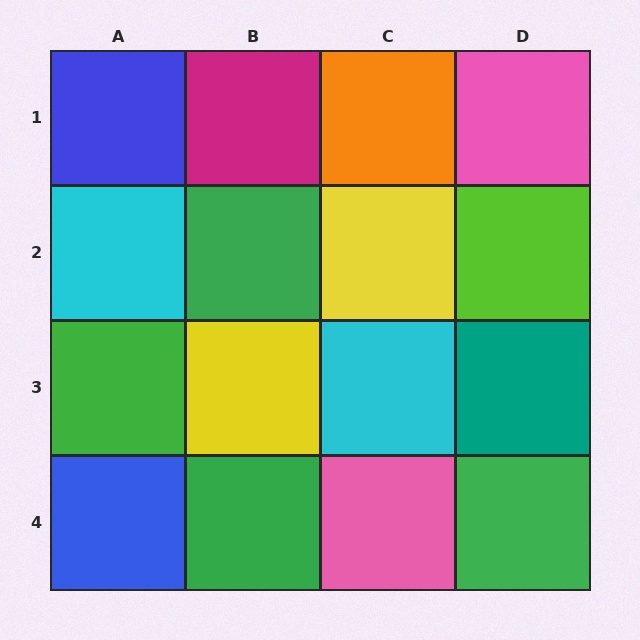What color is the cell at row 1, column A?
Blue.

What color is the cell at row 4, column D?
Green.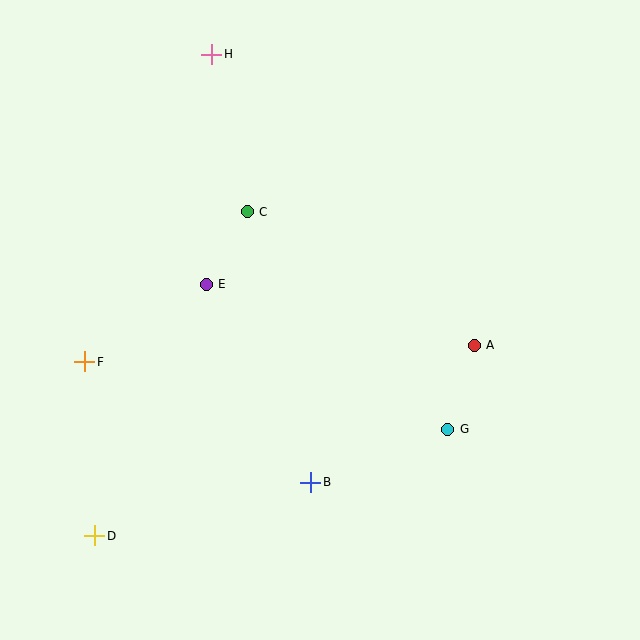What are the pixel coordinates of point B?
Point B is at (311, 482).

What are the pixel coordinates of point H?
Point H is at (212, 54).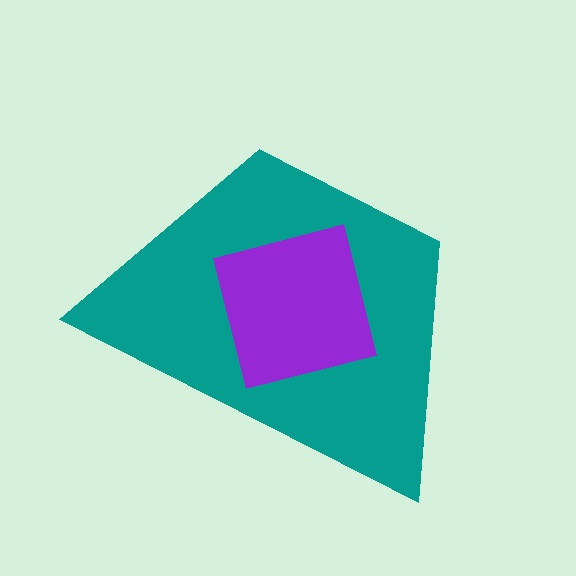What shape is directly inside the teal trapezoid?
The purple square.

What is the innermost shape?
The purple square.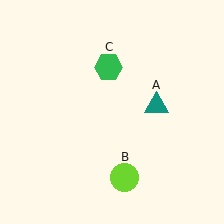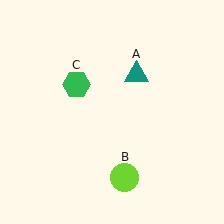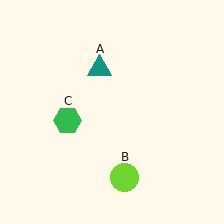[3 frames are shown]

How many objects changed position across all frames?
2 objects changed position: teal triangle (object A), green hexagon (object C).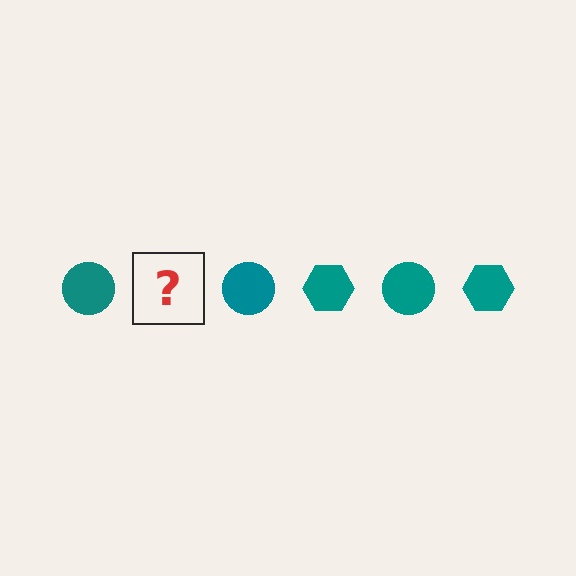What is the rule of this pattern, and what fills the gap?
The rule is that the pattern cycles through circle, hexagon shapes in teal. The gap should be filled with a teal hexagon.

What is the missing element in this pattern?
The missing element is a teal hexagon.